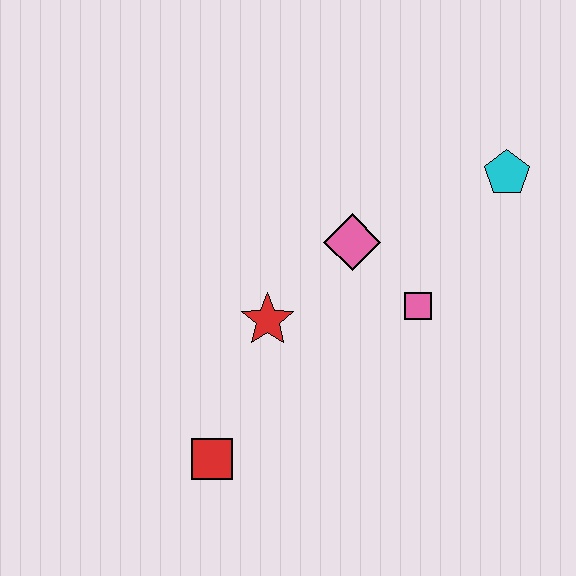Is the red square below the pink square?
Yes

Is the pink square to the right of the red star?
Yes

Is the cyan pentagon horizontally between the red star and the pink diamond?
No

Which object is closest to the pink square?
The pink diamond is closest to the pink square.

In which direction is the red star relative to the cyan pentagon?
The red star is to the left of the cyan pentagon.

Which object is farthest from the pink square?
The red square is farthest from the pink square.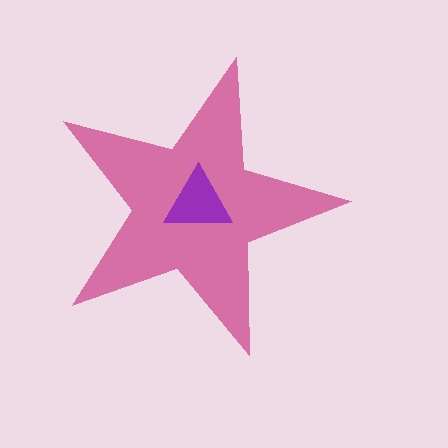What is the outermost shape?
The pink star.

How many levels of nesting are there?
2.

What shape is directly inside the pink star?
The purple triangle.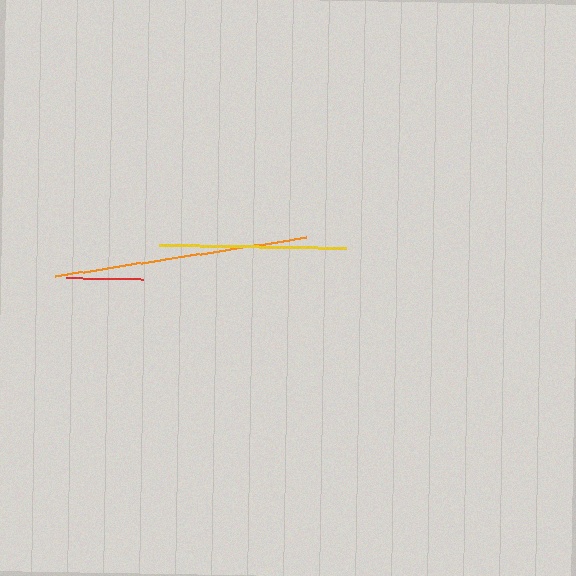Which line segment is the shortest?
The red line is the shortest at approximately 77 pixels.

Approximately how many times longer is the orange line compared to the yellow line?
The orange line is approximately 1.4 times the length of the yellow line.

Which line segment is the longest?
The orange line is the longest at approximately 253 pixels.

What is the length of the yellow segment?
The yellow segment is approximately 187 pixels long.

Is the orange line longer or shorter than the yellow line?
The orange line is longer than the yellow line.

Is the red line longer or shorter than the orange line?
The orange line is longer than the red line.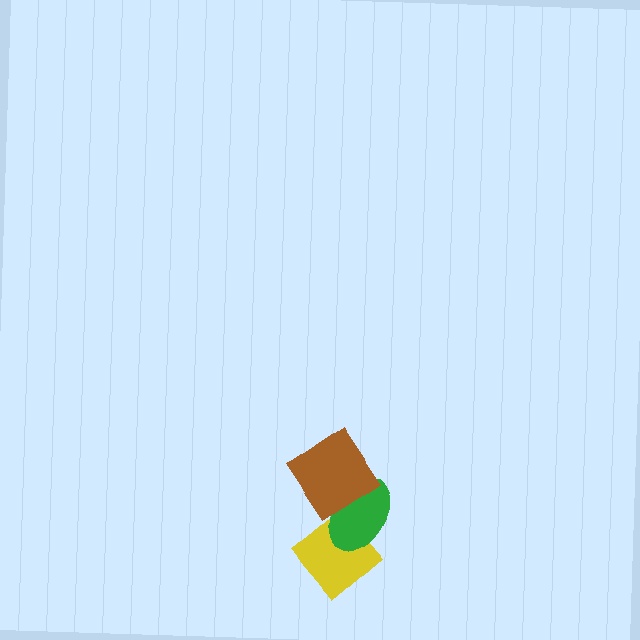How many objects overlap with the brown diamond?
2 objects overlap with the brown diamond.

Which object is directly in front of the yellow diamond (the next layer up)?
The green ellipse is directly in front of the yellow diamond.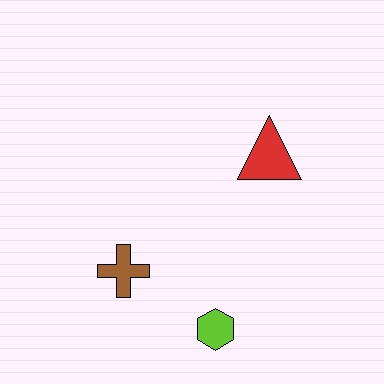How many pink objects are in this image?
There are no pink objects.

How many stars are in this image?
There are no stars.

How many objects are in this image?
There are 3 objects.